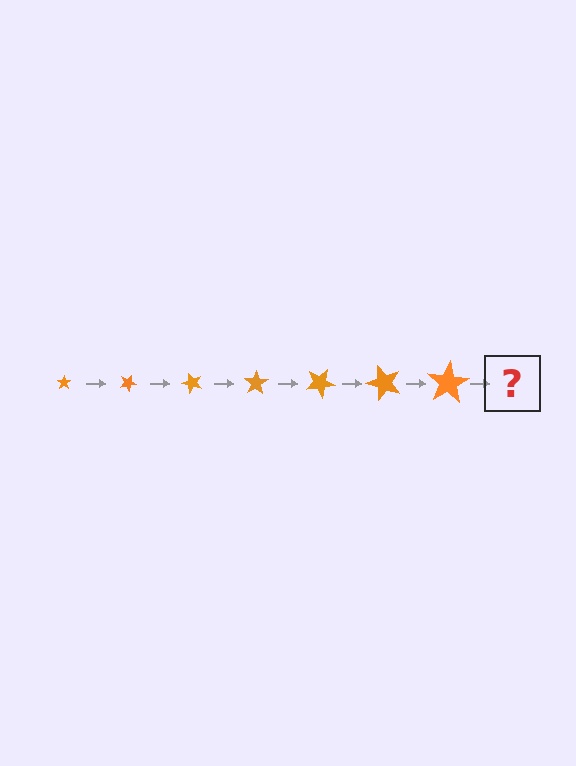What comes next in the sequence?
The next element should be a star, larger than the previous one and rotated 175 degrees from the start.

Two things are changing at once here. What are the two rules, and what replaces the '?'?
The two rules are that the star grows larger each step and it rotates 25 degrees each step. The '?' should be a star, larger than the previous one and rotated 175 degrees from the start.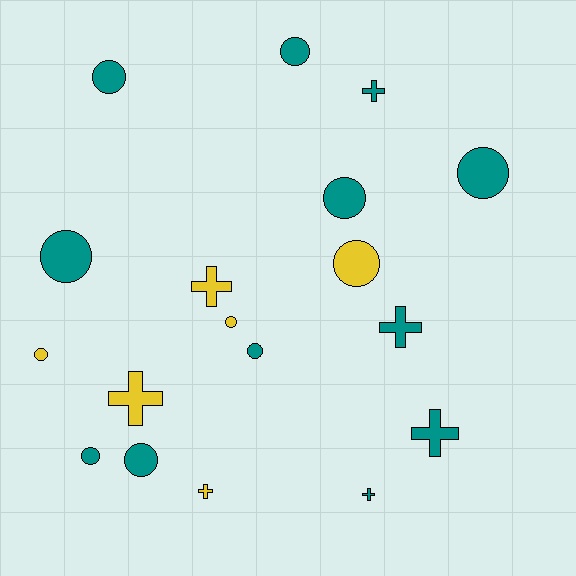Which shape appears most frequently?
Circle, with 11 objects.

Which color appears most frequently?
Teal, with 12 objects.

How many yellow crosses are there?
There are 3 yellow crosses.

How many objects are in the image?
There are 18 objects.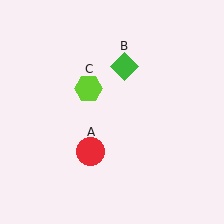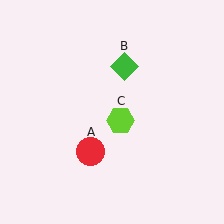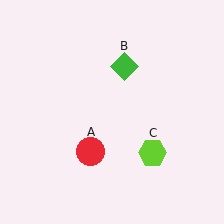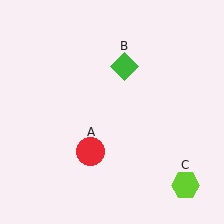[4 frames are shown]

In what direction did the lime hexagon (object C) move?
The lime hexagon (object C) moved down and to the right.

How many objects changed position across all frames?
1 object changed position: lime hexagon (object C).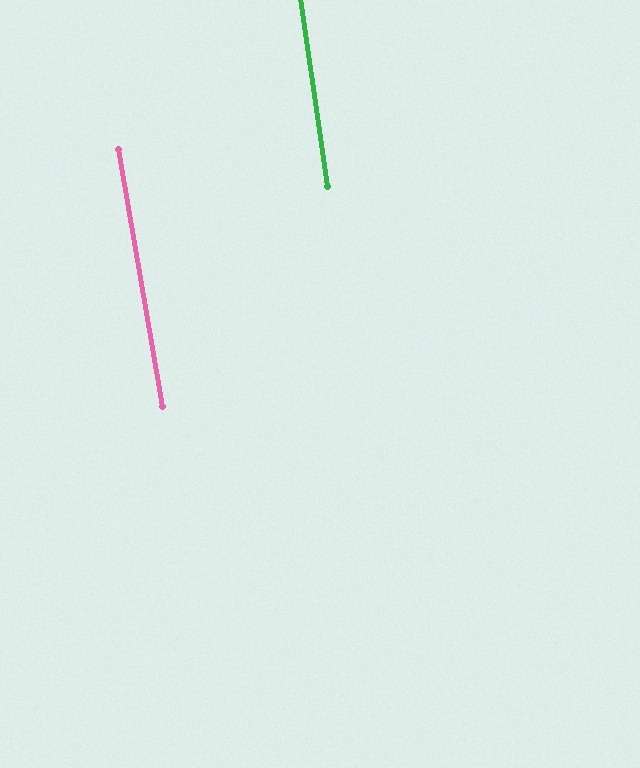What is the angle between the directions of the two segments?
Approximately 1 degree.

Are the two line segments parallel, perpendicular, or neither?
Parallel — their directions differ by only 1.4°.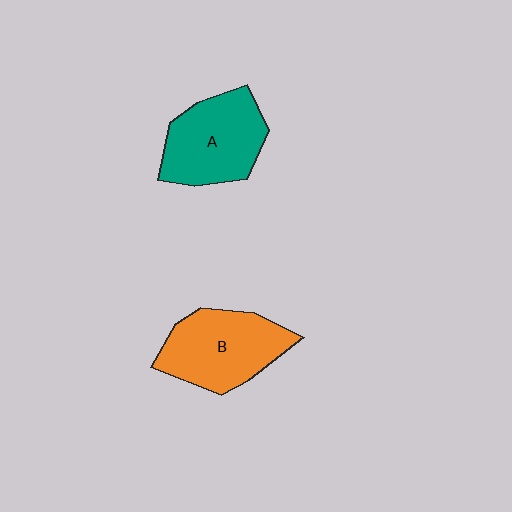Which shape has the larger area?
Shape B (orange).